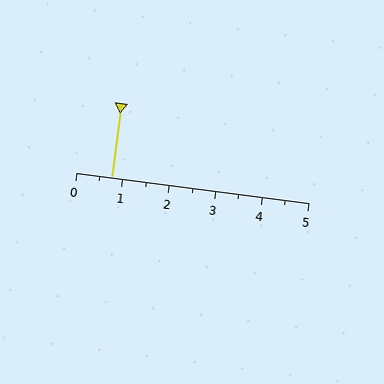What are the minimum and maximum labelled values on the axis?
The axis runs from 0 to 5.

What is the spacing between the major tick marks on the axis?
The major ticks are spaced 1 apart.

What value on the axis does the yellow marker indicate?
The marker indicates approximately 0.8.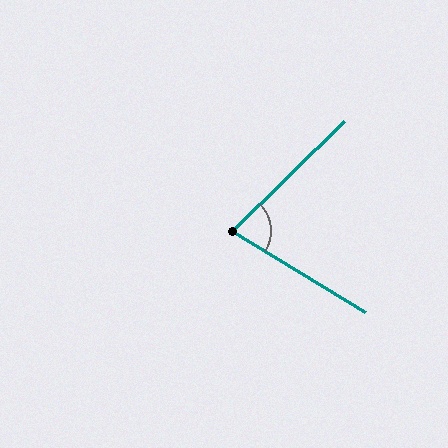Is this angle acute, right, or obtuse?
It is acute.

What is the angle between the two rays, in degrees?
Approximately 76 degrees.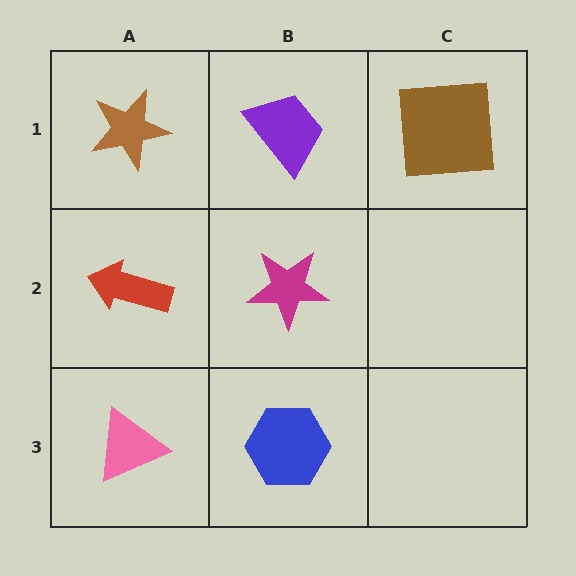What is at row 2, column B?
A magenta star.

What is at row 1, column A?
A brown star.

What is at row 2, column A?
A red arrow.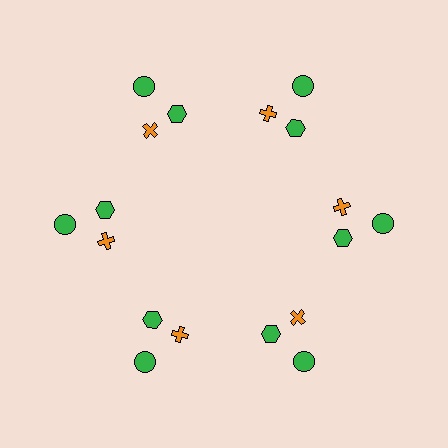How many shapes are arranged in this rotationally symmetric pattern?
There are 18 shapes, arranged in 6 groups of 3.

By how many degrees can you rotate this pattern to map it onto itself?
The pattern maps onto itself every 60 degrees of rotation.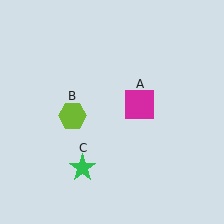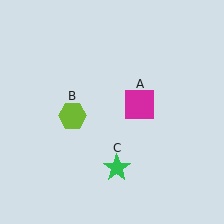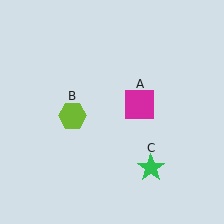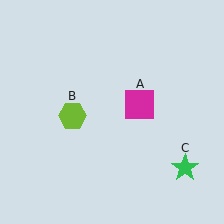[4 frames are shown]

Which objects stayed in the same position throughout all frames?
Magenta square (object A) and lime hexagon (object B) remained stationary.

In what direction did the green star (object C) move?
The green star (object C) moved right.